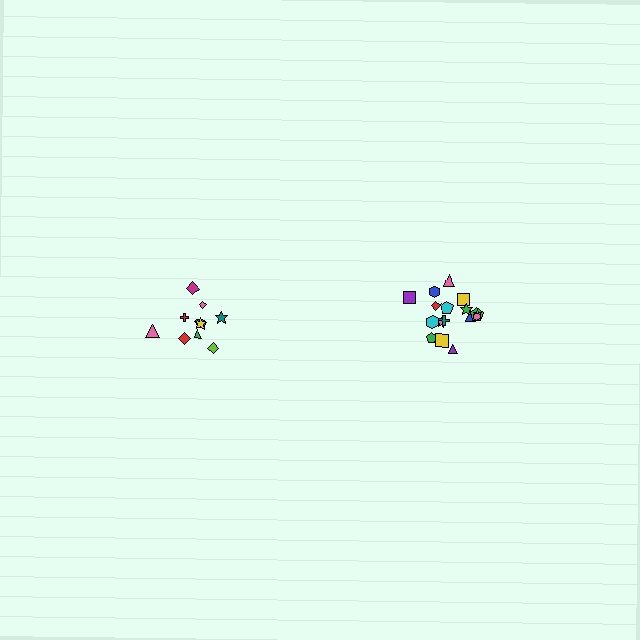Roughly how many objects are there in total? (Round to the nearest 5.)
Roughly 30 objects in total.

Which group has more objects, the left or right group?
The right group.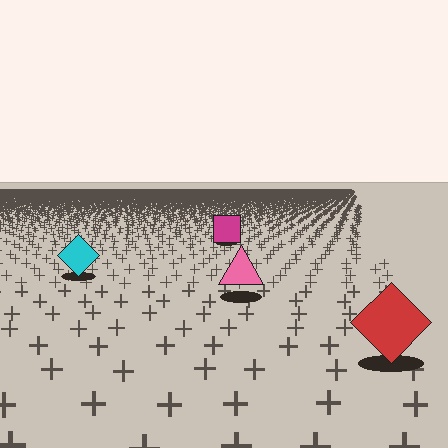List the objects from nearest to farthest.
From nearest to farthest: the red diamond, the pink triangle, the cyan diamond, the magenta square.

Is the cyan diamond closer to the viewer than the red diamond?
No. The red diamond is closer — you can tell from the texture gradient: the ground texture is coarser near it.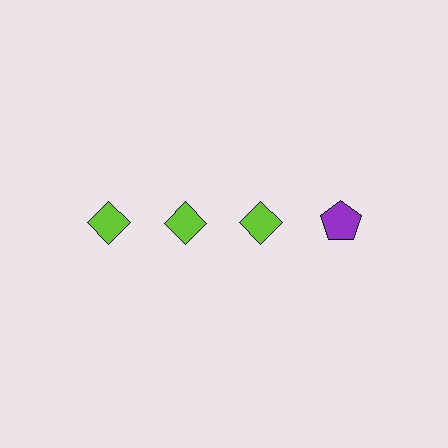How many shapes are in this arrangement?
There are 4 shapes arranged in a grid pattern.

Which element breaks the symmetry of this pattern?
The purple pentagon in the top row, second from right column breaks the symmetry. All other shapes are lime diamonds.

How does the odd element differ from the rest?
It differs in both color (purple instead of lime) and shape (pentagon instead of diamond).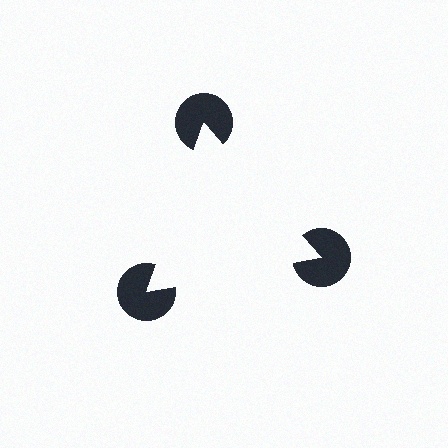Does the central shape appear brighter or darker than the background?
It typically appears slightly brighter than the background, even though no actual brightness change is drawn.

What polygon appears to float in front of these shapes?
An illusory triangle — its edges are inferred from the aligned wedge cuts in the pac-man discs, not physically drawn.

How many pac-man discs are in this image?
There are 3 — one at each vertex of the illusory triangle.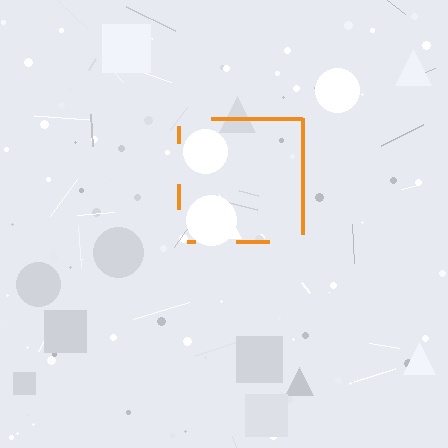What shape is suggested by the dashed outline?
The dashed outline suggests a square.